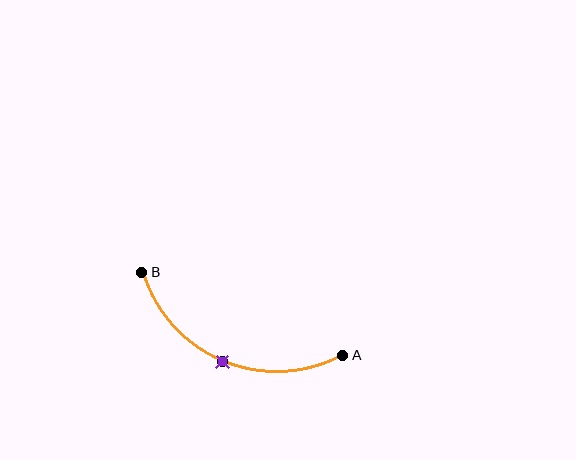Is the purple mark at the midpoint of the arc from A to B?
Yes. The purple mark lies on the arc at equal arc-length from both A and B — it is the arc midpoint.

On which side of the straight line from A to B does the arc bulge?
The arc bulges below the straight line connecting A and B.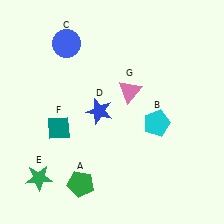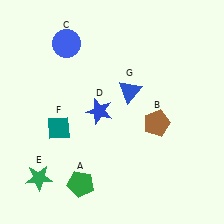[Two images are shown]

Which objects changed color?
B changed from cyan to brown. G changed from pink to blue.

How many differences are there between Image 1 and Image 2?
There are 2 differences between the two images.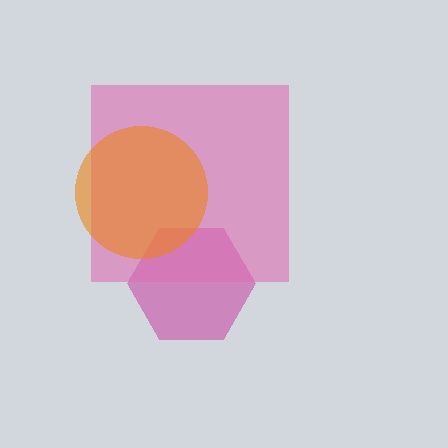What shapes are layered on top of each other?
The layered shapes are: a magenta hexagon, a pink square, an orange circle.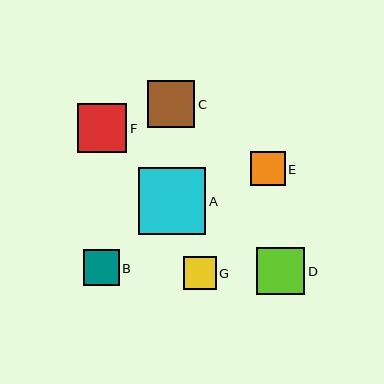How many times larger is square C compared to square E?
Square C is approximately 1.4 times the size of square E.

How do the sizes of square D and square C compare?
Square D and square C are approximately the same size.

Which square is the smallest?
Square G is the smallest with a size of approximately 33 pixels.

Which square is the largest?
Square A is the largest with a size of approximately 67 pixels.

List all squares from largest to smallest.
From largest to smallest: A, F, D, C, B, E, G.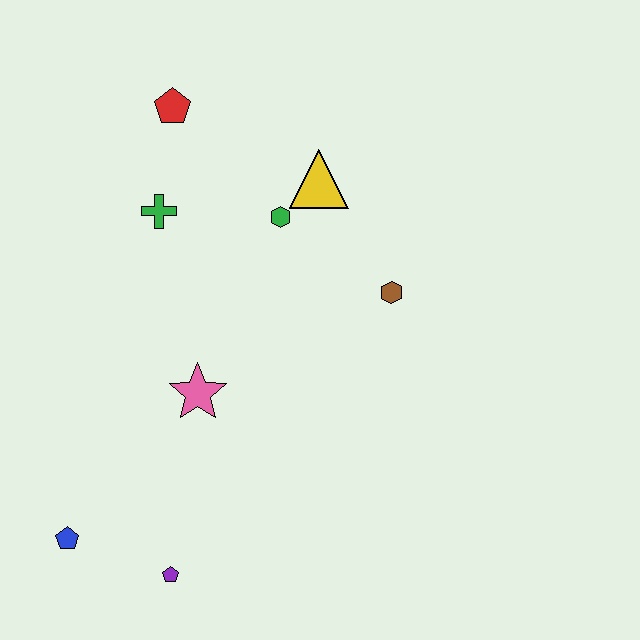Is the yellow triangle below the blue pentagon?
No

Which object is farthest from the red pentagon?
The purple pentagon is farthest from the red pentagon.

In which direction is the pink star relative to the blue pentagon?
The pink star is above the blue pentagon.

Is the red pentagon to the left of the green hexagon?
Yes